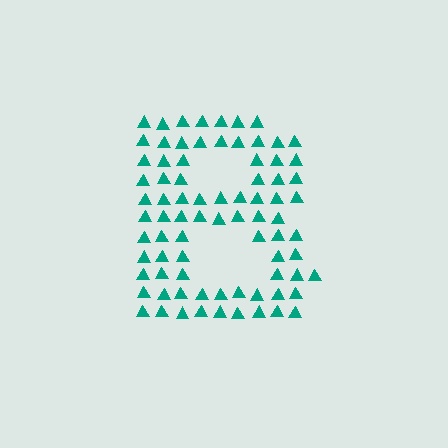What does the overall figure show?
The overall figure shows the letter B.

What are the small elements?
The small elements are triangles.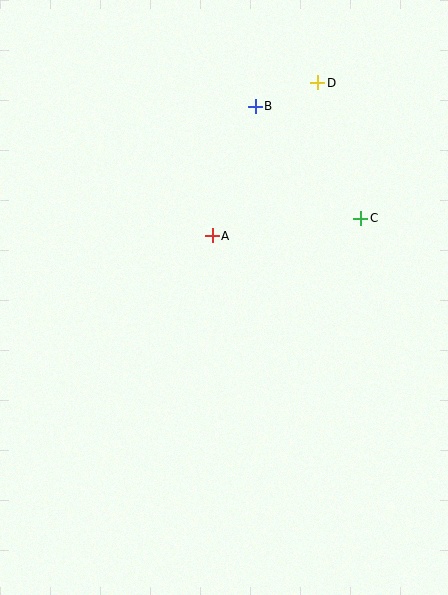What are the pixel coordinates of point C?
Point C is at (361, 218).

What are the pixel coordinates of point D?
Point D is at (318, 83).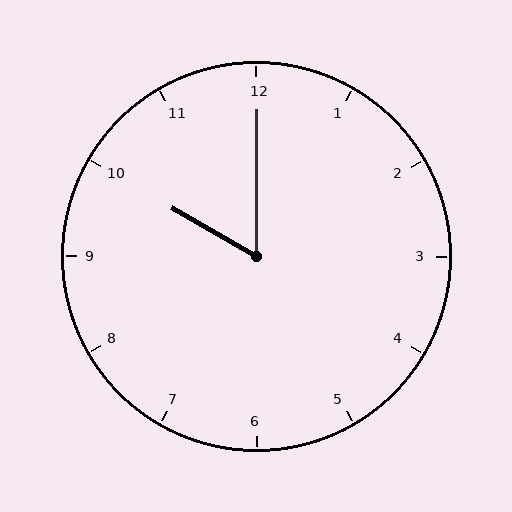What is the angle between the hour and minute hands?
Approximately 60 degrees.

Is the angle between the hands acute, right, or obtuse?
It is acute.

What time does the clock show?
10:00.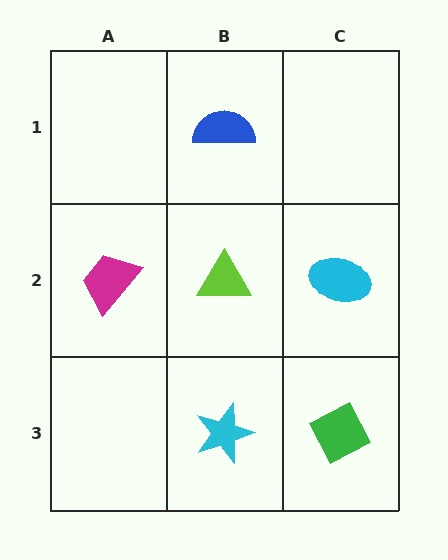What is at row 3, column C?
A green diamond.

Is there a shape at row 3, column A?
No, that cell is empty.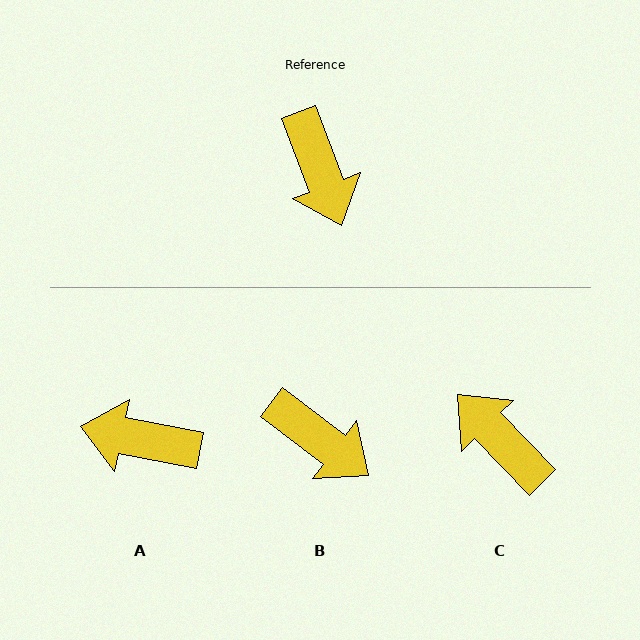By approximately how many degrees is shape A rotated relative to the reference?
Approximately 122 degrees clockwise.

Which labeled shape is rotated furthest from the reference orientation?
C, about 157 degrees away.